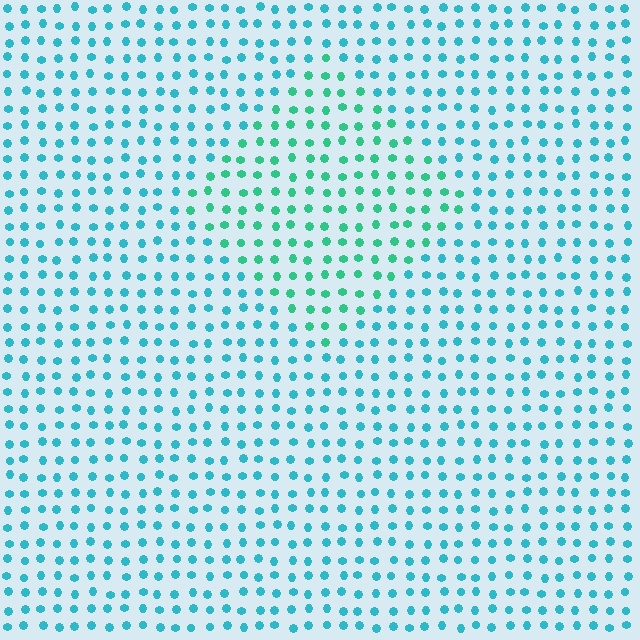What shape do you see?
I see a diamond.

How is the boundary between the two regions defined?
The boundary is defined purely by a slight shift in hue (about 30 degrees). Spacing, size, and orientation are identical on both sides.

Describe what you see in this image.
The image is filled with small cyan elements in a uniform arrangement. A diamond-shaped region is visible where the elements are tinted to a slightly different hue, forming a subtle color boundary.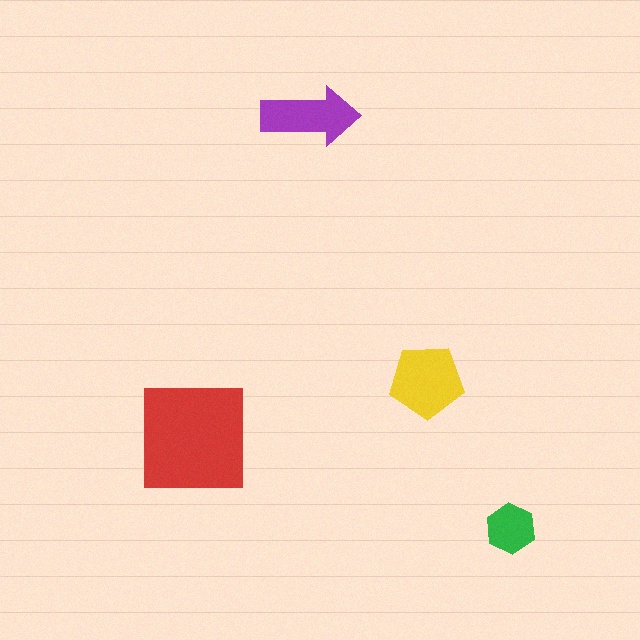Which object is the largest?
The red square.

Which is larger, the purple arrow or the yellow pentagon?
The yellow pentagon.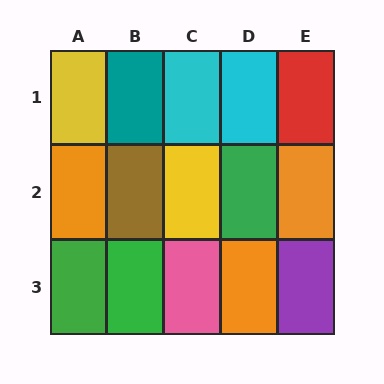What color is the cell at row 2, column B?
Brown.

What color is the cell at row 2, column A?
Orange.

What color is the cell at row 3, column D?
Orange.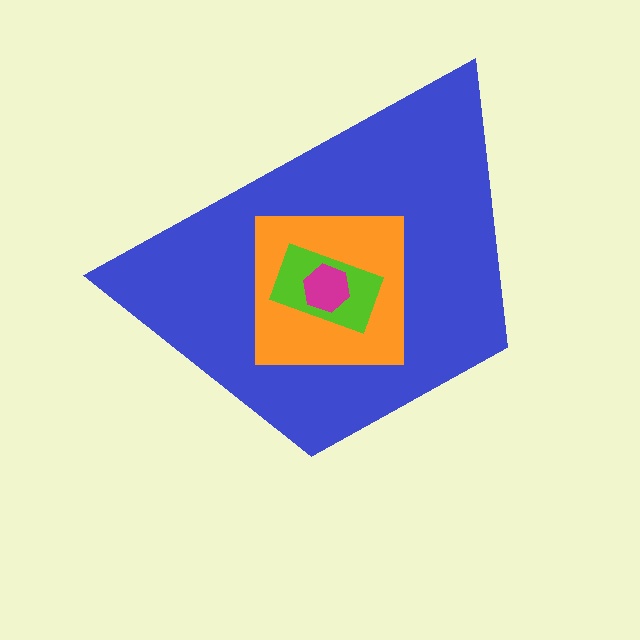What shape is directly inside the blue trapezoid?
The orange square.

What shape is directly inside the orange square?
The lime rectangle.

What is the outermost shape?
The blue trapezoid.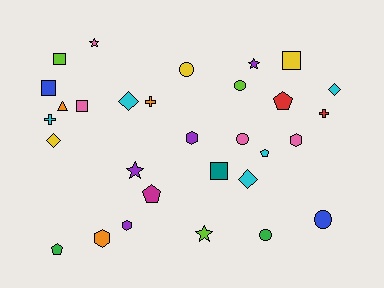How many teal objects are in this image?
There is 1 teal object.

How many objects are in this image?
There are 30 objects.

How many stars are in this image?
There are 4 stars.